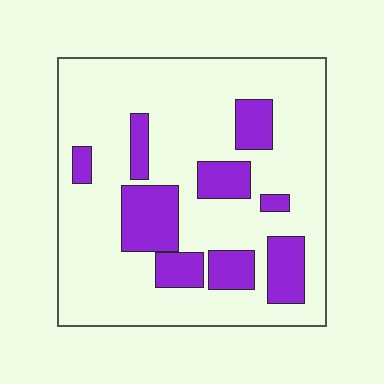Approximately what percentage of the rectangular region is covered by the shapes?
Approximately 25%.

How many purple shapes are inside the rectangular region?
9.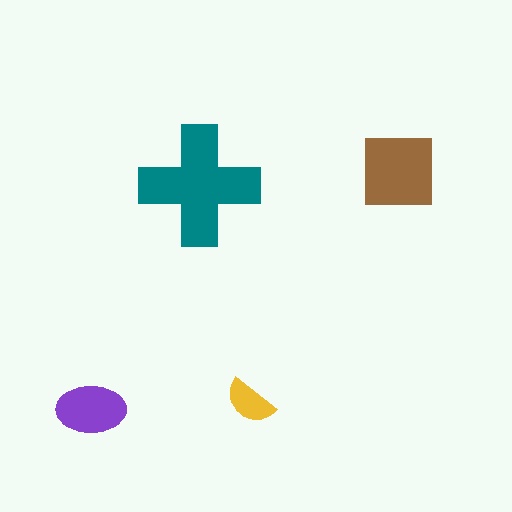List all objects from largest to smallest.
The teal cross, the brown square, the purple ellipse, the yellow semicircle.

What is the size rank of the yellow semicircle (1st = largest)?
4th.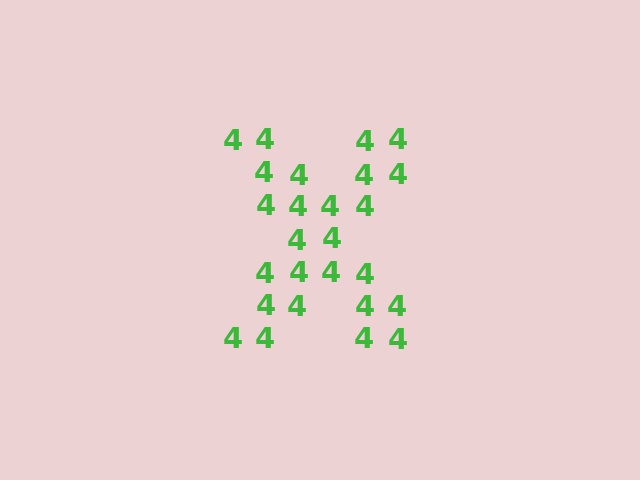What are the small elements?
The small elements are digit 4's.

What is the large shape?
The large shape is the letter X.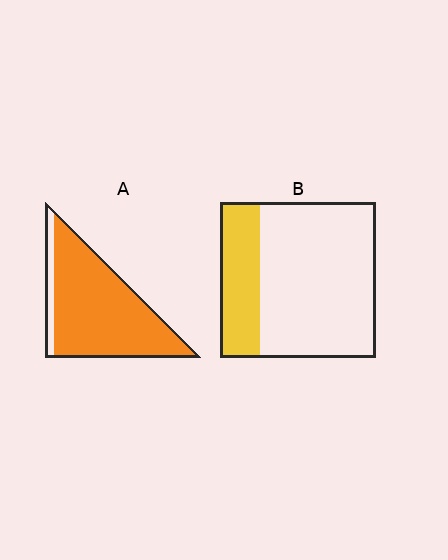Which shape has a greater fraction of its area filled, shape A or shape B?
Shape A.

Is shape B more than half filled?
No.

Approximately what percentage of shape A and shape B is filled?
A is approximately 90% and B is approximately 25%.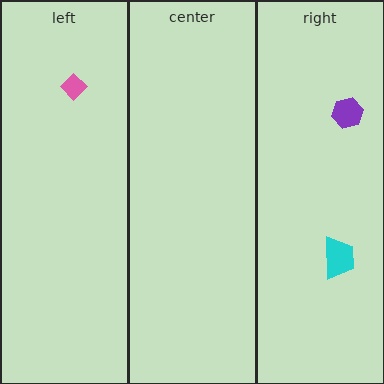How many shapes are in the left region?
1.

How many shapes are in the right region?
2.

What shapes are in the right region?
The purple hexagon, the cyan trapezoid.